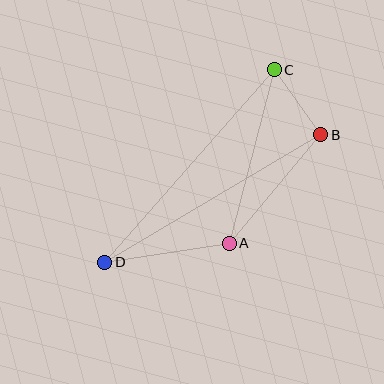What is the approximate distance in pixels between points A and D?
The distance between A and D is approximately 126 pixels.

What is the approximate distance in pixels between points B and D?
The distance between B and D is approximately 251 pixels.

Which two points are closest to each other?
Points B and C are closest to each other.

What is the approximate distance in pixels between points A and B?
The distance between A and B is approximately 142 pixels.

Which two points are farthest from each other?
Points C and D are farthest from each other.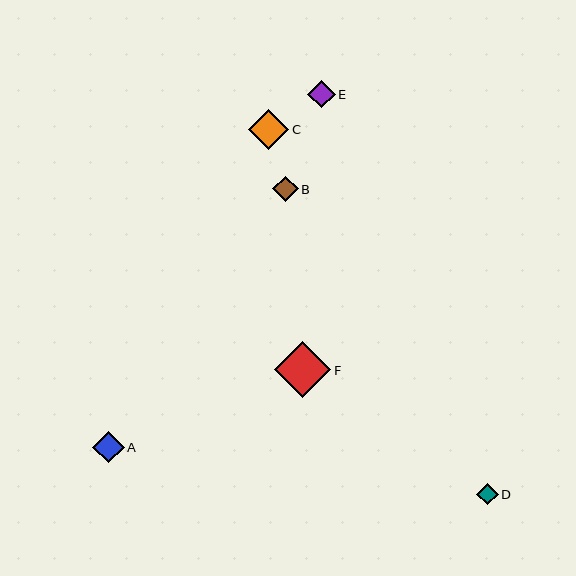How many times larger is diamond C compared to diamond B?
Diamond C is approximately 1.6 times the size of diamond B.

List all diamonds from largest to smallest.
From largest to smallest: F, C, A, E, B, D.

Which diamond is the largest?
Diamond F is the largest with a size of approximately 56 pixels.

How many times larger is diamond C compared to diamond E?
Diamond C is approximately 1.5 times the size of diamond E.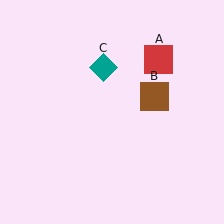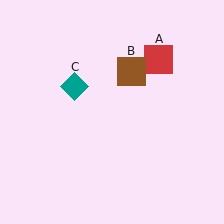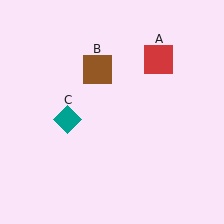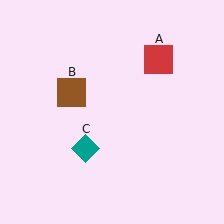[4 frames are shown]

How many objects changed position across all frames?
2 objects changed position: brown square (object B), teal diamond (object C).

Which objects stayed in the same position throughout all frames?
Red square (object A) remained stationary.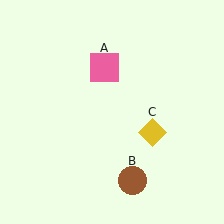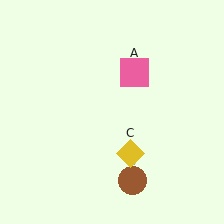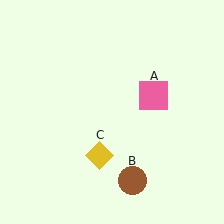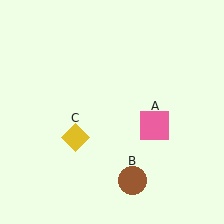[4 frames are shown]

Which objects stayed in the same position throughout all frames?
Brown circle (object B) remained stationary.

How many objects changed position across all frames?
2 objects changed position: pink square (object A), yellow diamond (object C).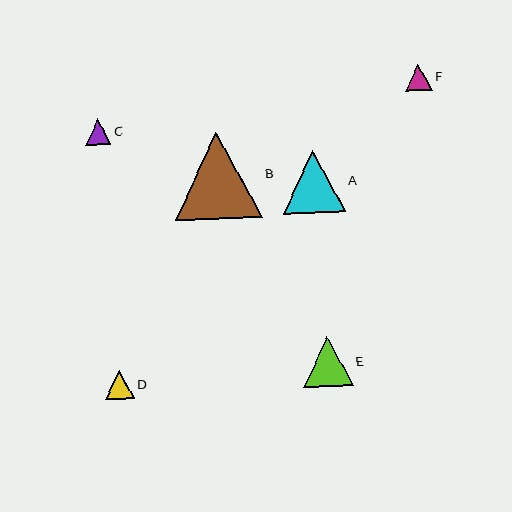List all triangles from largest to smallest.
From largest to smallest: B, A, E, D, F, C.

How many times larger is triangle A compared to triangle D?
Triangle A is approximately 2.2 times the size of triangle D.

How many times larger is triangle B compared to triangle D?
Triangle B is approximately 3.0 times the size of triangle D.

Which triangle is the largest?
Triangle B is the largest with a size of approximately 87 pixels.